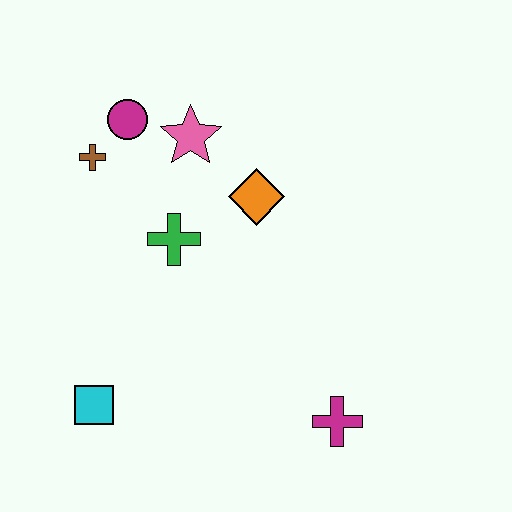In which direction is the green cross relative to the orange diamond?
The green cross is to the left of the orange diamond.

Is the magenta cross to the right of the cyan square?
Yes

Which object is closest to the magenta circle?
The brown cross is closest to the magenta circle.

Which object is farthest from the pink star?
The magenta cross is farthest from the pink star.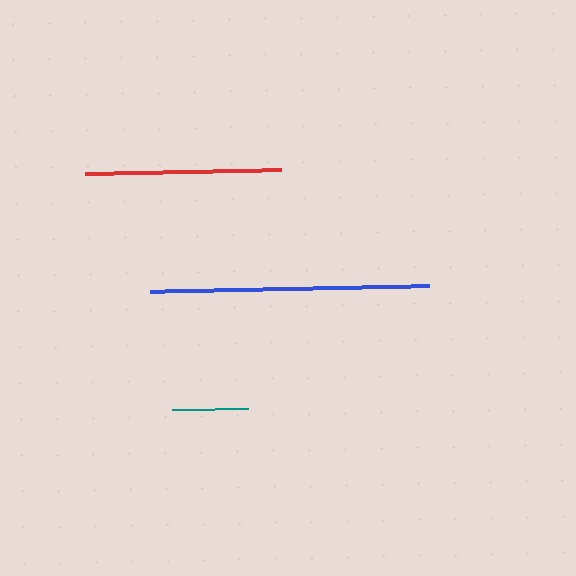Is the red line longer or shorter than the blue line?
The blue line is longer than the red line.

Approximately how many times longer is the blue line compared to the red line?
The blue line is approximately 1.4 times the length of the red line.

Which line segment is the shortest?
The teal line is the shortest at approximately 76 pixels.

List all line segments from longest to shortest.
From longest to shortest: blue, red, teal.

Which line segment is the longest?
The blue line is the longest at approximately 279 pixels.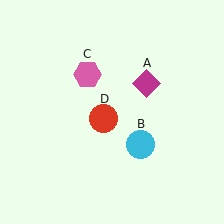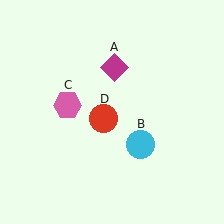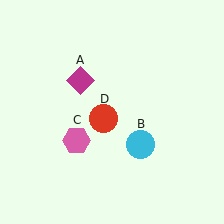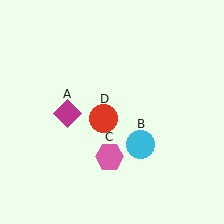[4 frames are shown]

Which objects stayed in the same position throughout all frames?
Cyan circle (object B) and red circle (object D) remained stationary.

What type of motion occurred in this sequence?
The magenta diamond (object A), pink hexagon (object C) rotated counterclockwise around the center of the scene.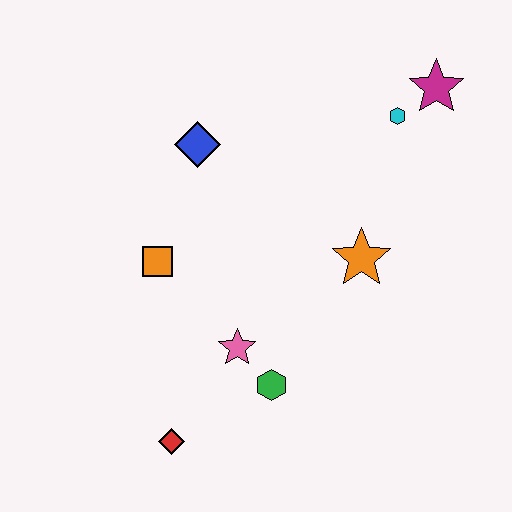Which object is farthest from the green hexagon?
The magenta star is farthest from the green hexagon.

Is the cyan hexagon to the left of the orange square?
No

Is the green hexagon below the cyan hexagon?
Yes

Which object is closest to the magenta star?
The cyan hexagon is closest to the magenta star.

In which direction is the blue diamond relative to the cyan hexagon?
The blue diamond is to the left of the cyan hexagon.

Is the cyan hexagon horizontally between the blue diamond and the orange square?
No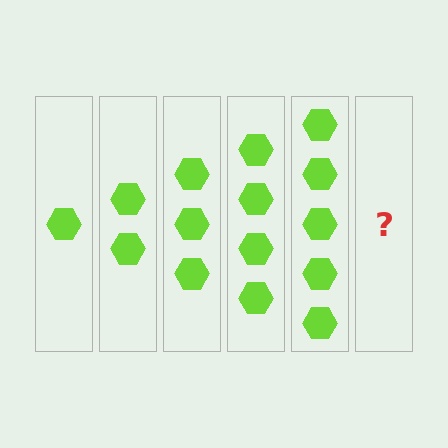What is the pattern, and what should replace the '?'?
The pattern is that each step adds one more hexagon. The '?' should be 6 hexagons.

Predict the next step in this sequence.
The next step is 6 hexagons.